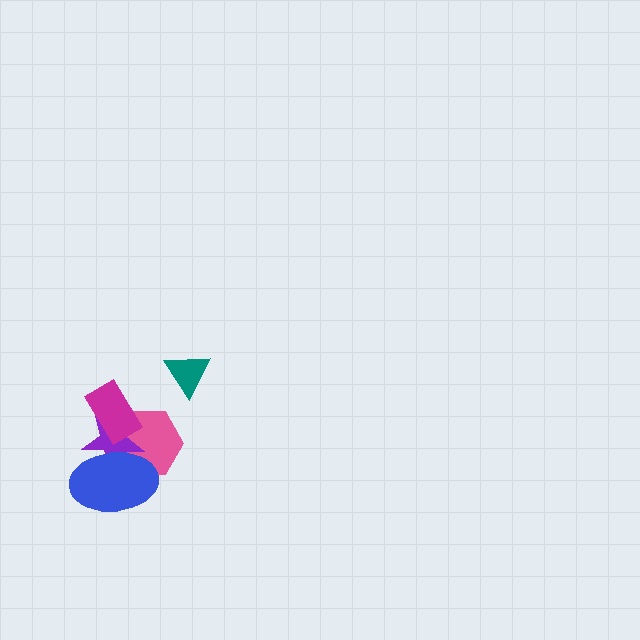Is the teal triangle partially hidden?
No, no other shape covers it.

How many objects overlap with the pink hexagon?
3 objects overlap with the pink hexagon.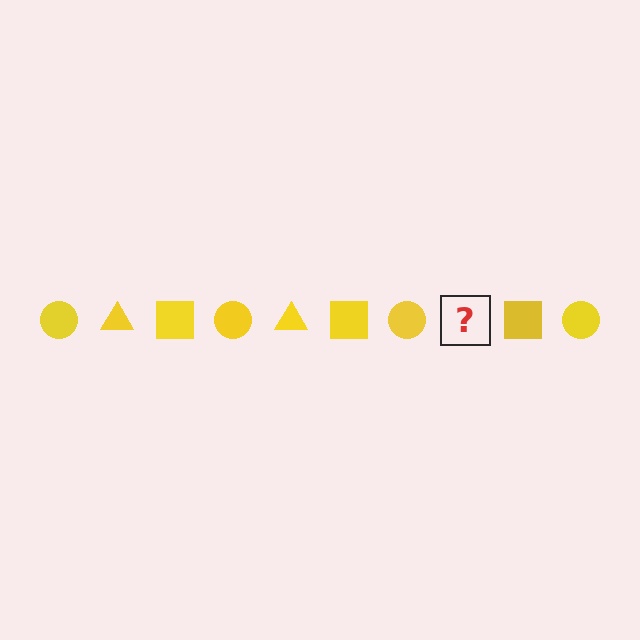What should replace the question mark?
The question mark should be replaced with a yellow triangle.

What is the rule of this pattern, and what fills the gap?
The rule is that the pattern cycles through circle, triangle, square shapes in yellow. The gap should be filled with a yellow triangle.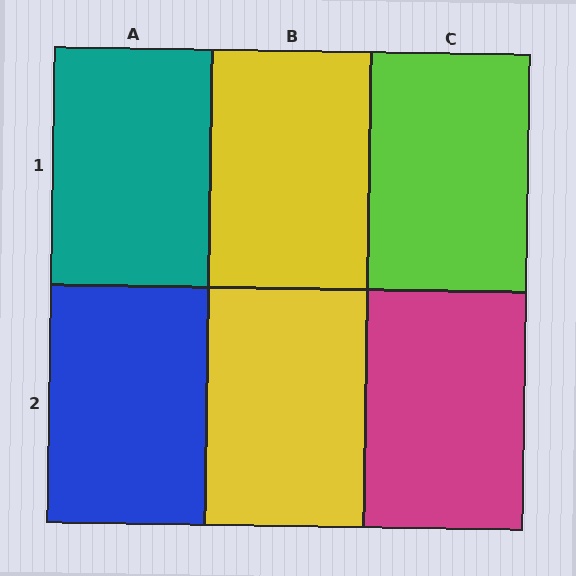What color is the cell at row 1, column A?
Teal.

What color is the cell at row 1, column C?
Lime.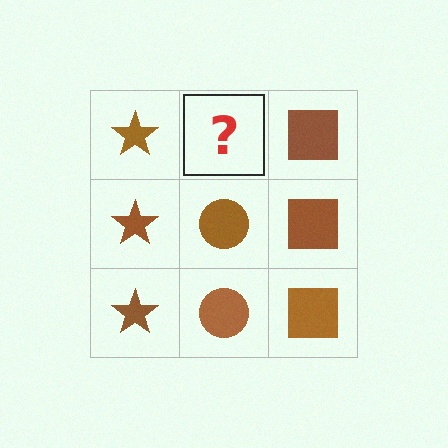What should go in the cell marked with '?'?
The missing cell should contain a brown circle.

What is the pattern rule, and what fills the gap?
The rule is that each column has a consistent shape. The gap should be filled with a brown circle.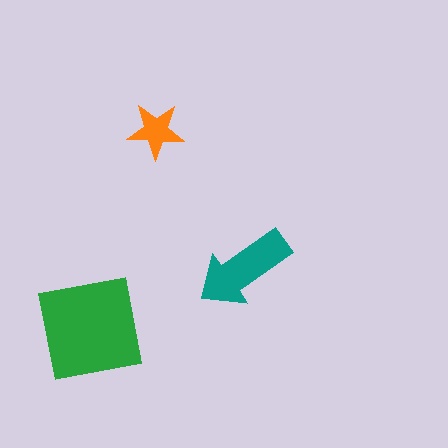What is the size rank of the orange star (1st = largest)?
3rd.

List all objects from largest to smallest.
The green square, the teal arrow, the orange star.